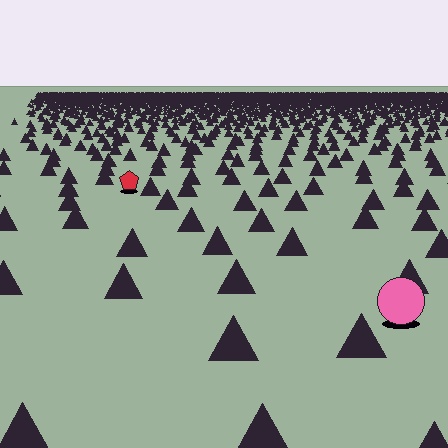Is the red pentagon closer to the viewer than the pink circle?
No. The pink circle is closer — you can tell from the texture gradient: the ground texture is coarser near it.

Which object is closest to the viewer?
The pink circle is closest. The texture marks near it are larger and more spread out.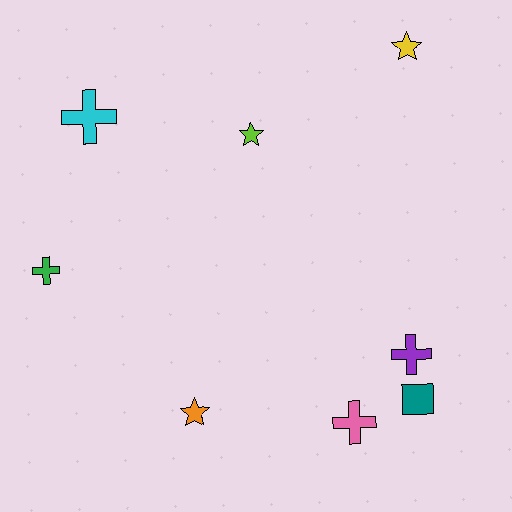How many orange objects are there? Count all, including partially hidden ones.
There is 1 orange object.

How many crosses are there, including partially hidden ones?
There are 4 crosses.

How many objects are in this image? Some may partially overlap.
There are 8 objects.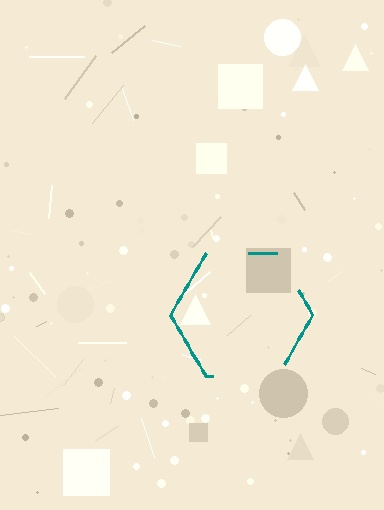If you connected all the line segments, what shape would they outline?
They would outline a hexagon.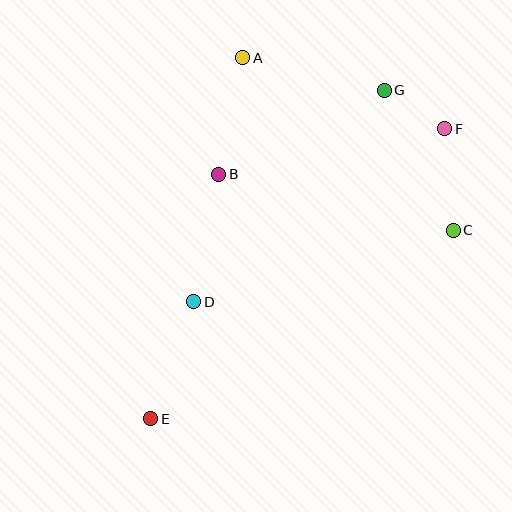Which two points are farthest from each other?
Points E and F are farthest from each other.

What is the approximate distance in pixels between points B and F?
The distance between B and F is approximately 231 pixels.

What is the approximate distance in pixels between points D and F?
The distance between D and F is approximately 305 pixels.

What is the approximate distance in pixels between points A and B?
The distance between A and B is approximately 119 pixels.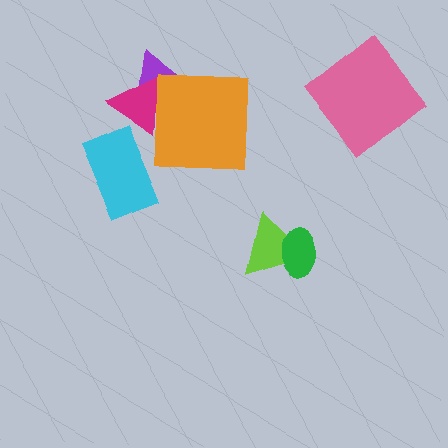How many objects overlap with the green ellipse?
1 object overlaps with the green ellipse.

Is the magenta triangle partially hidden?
Yes, it is partially covered by another shape.